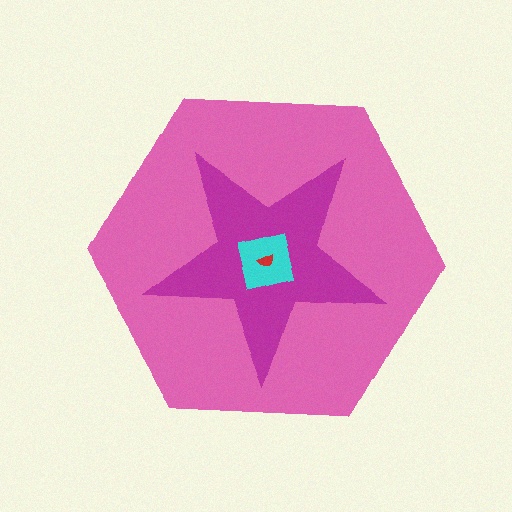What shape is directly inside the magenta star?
The cyan square.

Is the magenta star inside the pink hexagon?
Yes.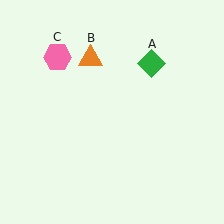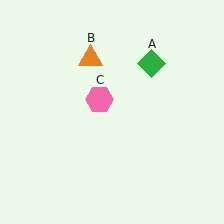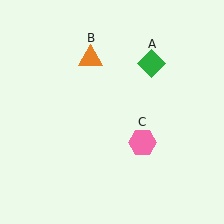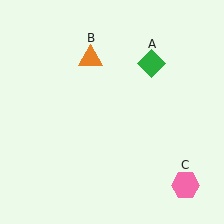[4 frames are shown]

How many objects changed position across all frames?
1 object changed position: pink hexagon (object C).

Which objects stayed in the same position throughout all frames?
Green diamond (object A) and orange triangle (object B) remained stationary.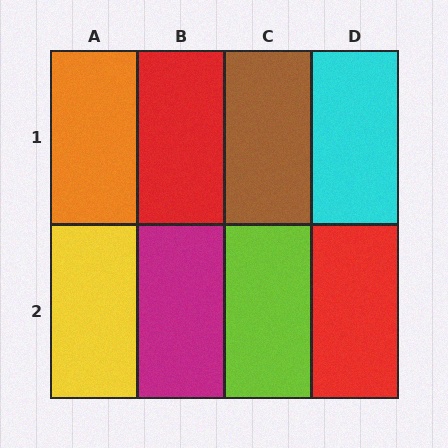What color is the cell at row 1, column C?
Brown.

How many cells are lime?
1 cell is lime.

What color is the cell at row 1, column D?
Cyan.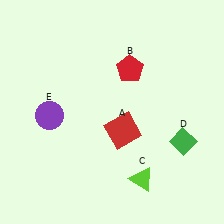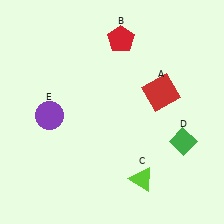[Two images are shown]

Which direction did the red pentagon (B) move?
The red pentagon (B) moved up.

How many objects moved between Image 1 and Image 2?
2 objects moved between the two images.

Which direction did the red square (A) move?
The red square (A) moved up.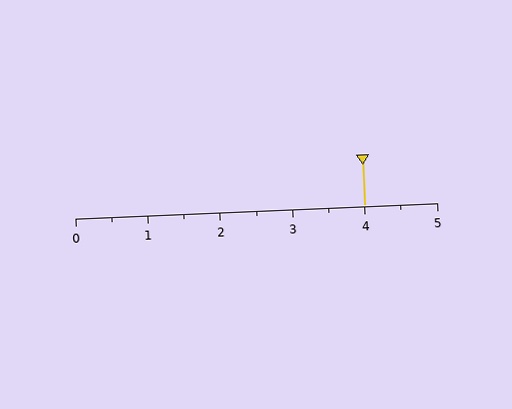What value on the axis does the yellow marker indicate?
The marker indicates approximately 4.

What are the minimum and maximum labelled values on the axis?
The axis runs from 0 to 5.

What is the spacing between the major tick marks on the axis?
The major ticks are spaced 1 apart.